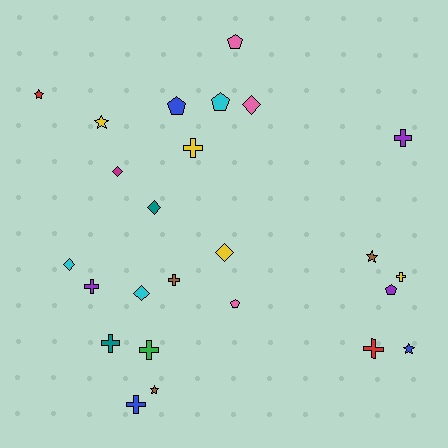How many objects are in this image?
There are 25 objects.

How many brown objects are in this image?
There are 3 brown objects.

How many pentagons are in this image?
There are 5 pentagons.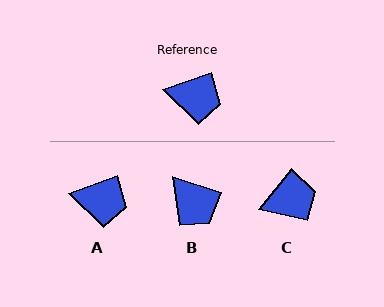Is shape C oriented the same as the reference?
No, it is off by about 31 degrees.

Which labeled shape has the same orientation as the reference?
A.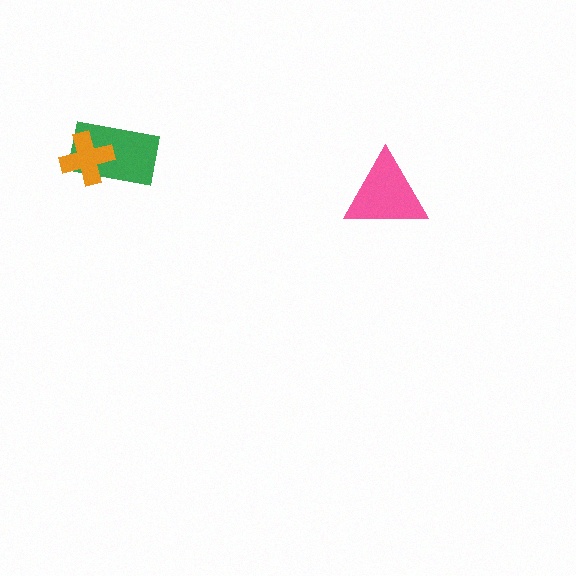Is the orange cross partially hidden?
No, no other shape covers it.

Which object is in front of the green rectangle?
The orange cross is in front of the green rectangle.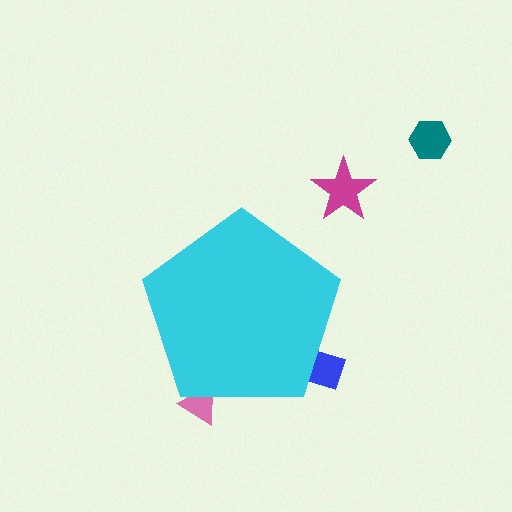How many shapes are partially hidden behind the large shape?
2 shapes are partially hidden.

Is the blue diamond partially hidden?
Yes, the blue diamond is partially hidden behind the cyan pentagon.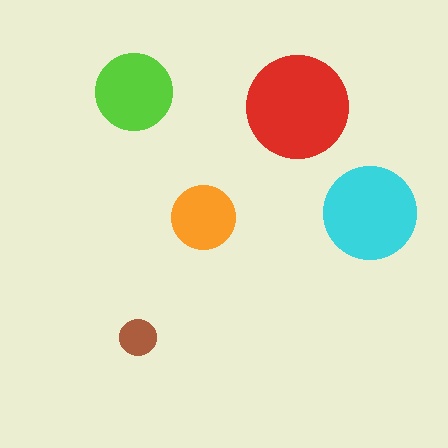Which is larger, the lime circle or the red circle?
The red one.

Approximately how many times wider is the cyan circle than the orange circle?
About 1.5 times wider.